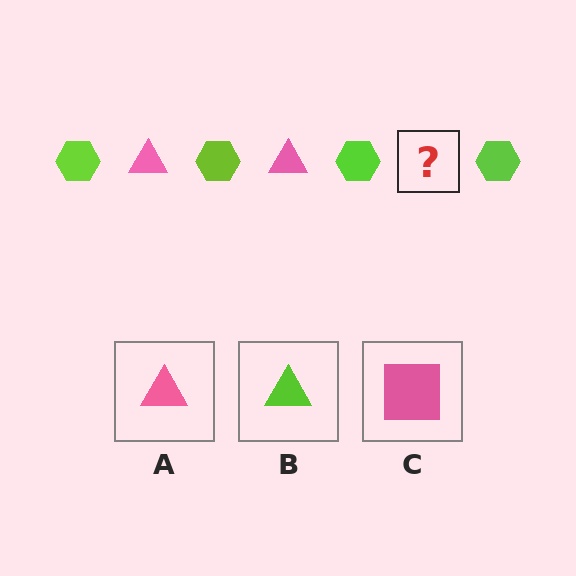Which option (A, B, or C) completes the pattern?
A.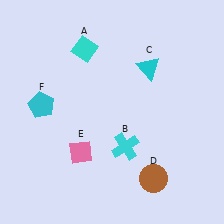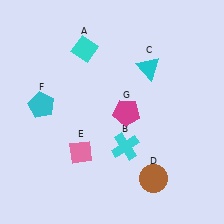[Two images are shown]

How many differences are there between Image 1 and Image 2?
There is 1 difference between the two images.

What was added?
A magenta pentagon (G) was added in Image 2.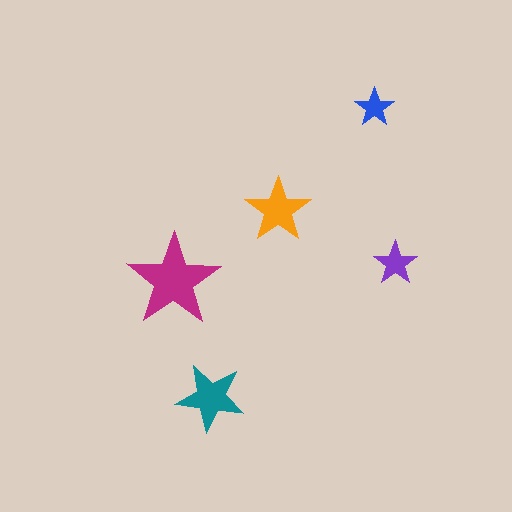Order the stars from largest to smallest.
the magenta one, the teal one, the orange one, the purple one, the blue one.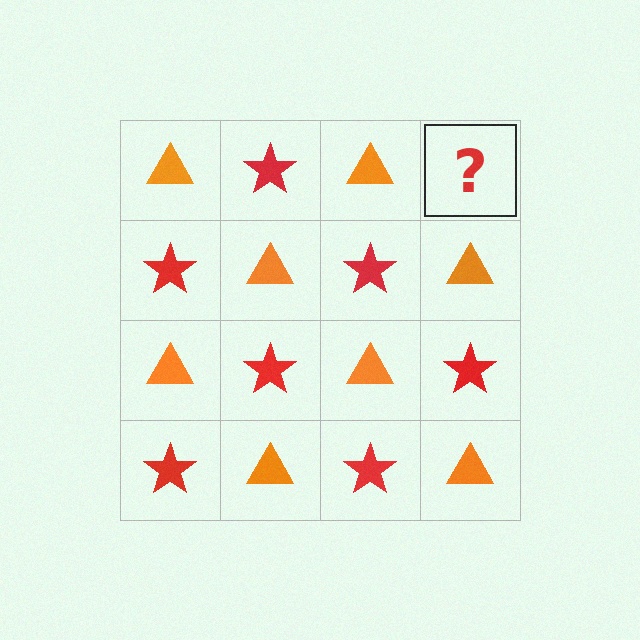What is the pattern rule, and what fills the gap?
The rule is that it alternates orange triangle and red star in a checkerboard pattern. The gap should be filled with a red star.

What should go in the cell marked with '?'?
The missing cell should contain a red star.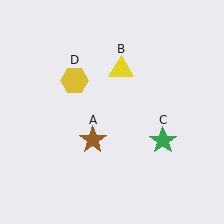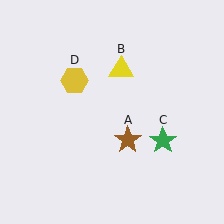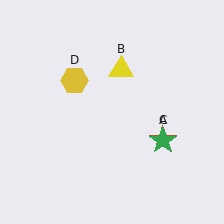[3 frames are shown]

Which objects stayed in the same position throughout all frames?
Yellow triangle (object B) and green star (object C) and yellow hexagon (object D) remained stationary.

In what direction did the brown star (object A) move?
The brown star (object A) moved right.